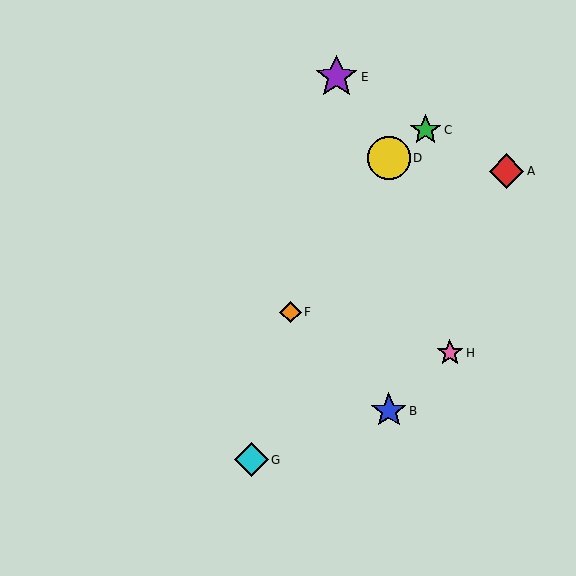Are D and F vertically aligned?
No, D is at x≈389 and F is at x≈291.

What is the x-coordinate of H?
Object H is at x≈450.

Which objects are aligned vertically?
Objects B, D are aligned vertically.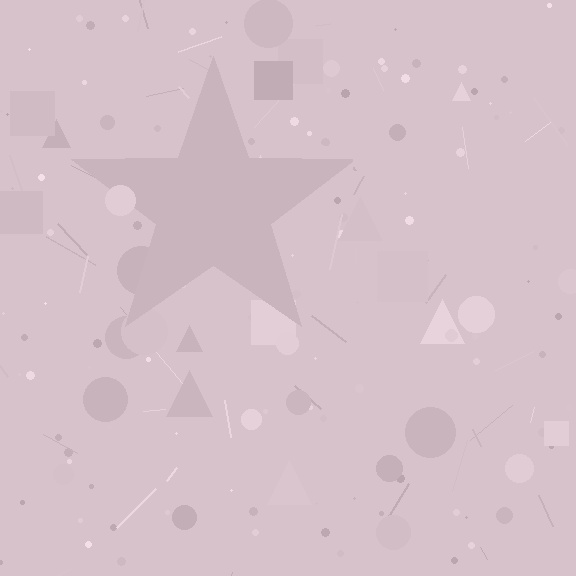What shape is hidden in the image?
A star is hidden in the image.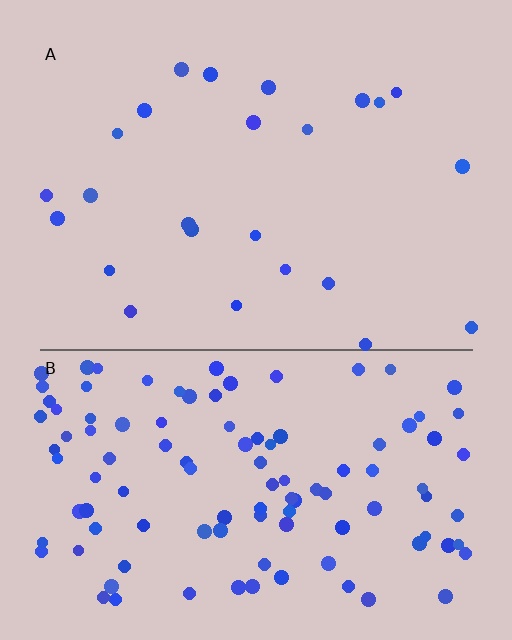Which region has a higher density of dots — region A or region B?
B (the bottom).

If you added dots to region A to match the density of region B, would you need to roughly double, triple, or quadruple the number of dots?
Approximately quadruple.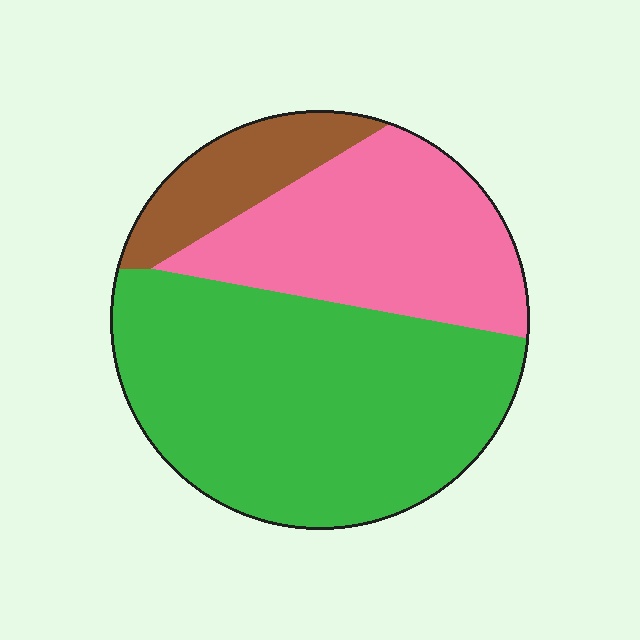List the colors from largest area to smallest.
From largest to smallest: green, pink, brown.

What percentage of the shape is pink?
Pink takes up about one third (1/3) of the shape.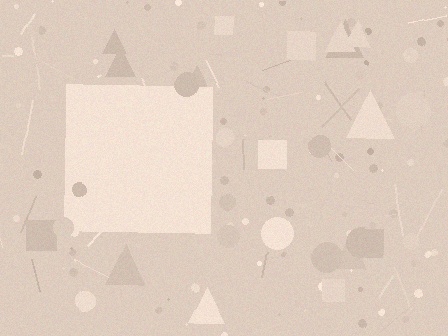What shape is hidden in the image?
A square is hidden in the image.